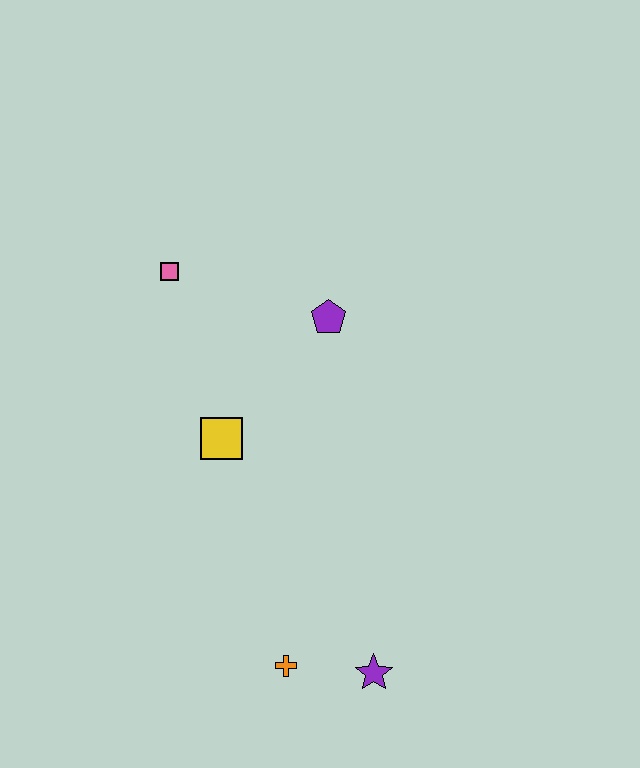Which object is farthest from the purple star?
The pink square is farthest from the purple star.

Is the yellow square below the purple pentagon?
Yes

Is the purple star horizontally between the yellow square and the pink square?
No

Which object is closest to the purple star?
The orange cross is closest to the purple star.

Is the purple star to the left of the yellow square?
No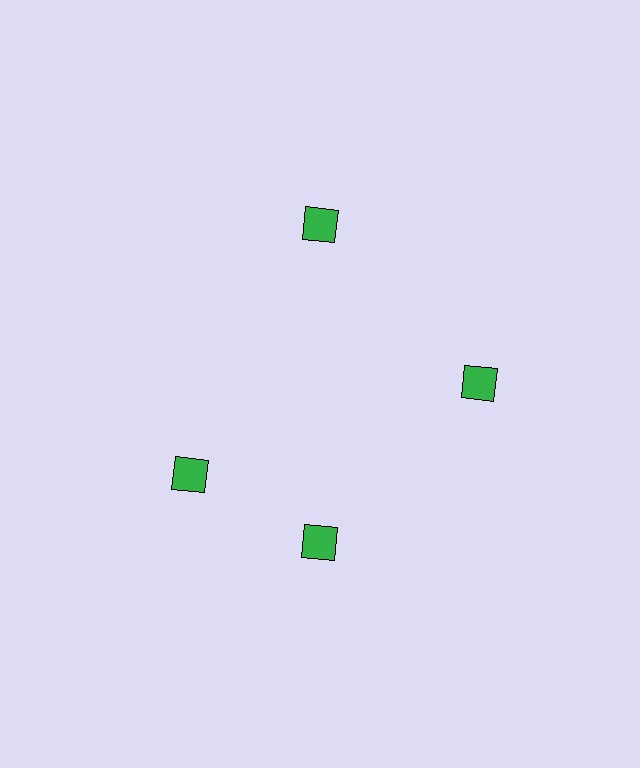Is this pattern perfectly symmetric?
No. The 4 green diamonds are arranged in a ring, but one element near the 9 o'clock position is rotated out of alignment along the ring, breaking the 4-fold rotational symmetry.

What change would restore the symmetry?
The symmetry would be restored by rotating it back into even spacing with its neighbors so that all 4 diamonds sit at equal angles and equal distance from the center.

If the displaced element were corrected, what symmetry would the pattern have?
It would have 4-fold rotational symmetry — the pattern would map onto itself every 90 degrees.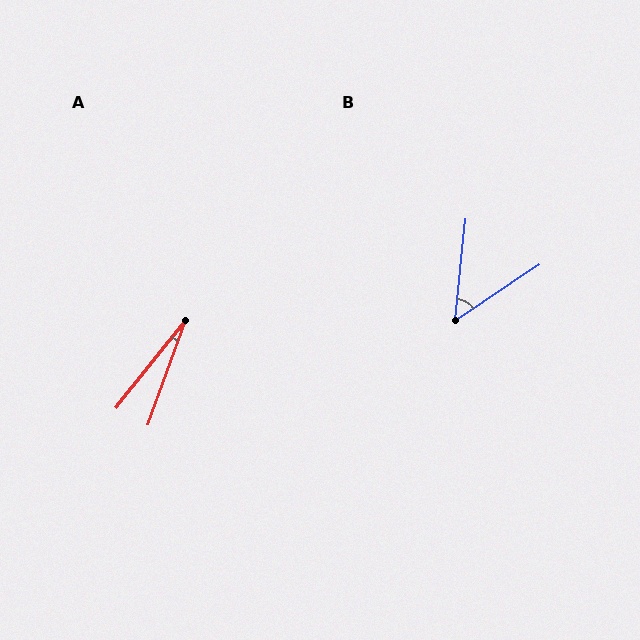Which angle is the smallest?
A, at approximately 19 degrees.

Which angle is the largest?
B, at approximately 50 degrees.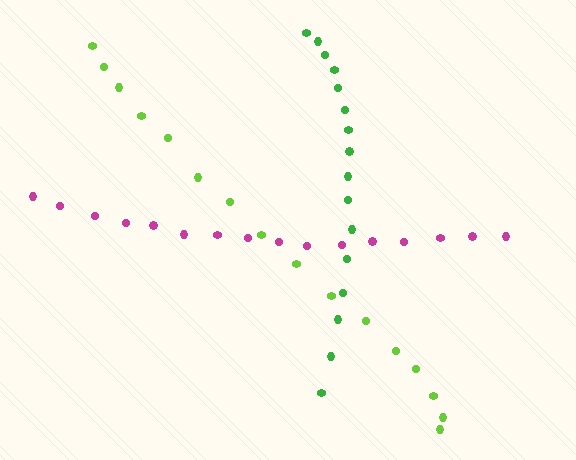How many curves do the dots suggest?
There are 3 distinct paths.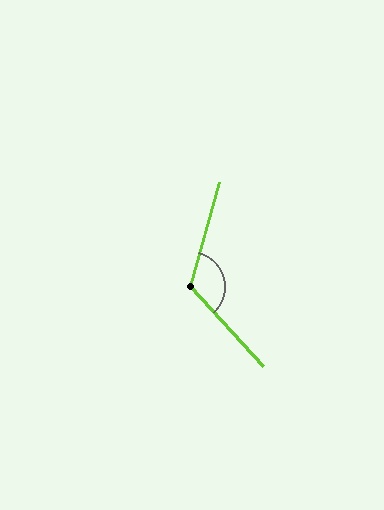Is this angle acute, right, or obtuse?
It is obtuse.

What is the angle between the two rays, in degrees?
Approximately 122 degrees.